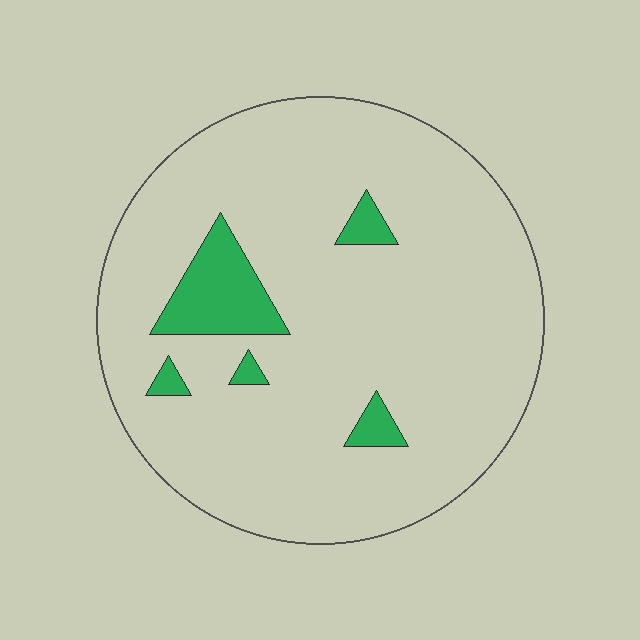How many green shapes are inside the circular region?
5.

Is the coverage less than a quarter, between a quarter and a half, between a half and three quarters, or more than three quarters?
Less than a quarter.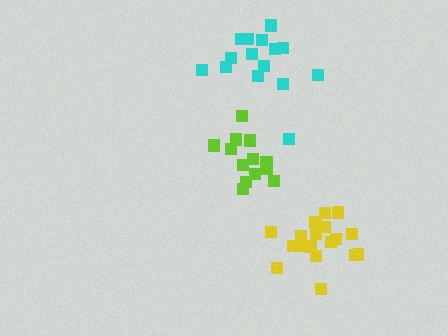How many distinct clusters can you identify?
There are 3 distinct clusters.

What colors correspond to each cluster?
The clusters are colored: cyan, lime, yellow.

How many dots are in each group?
Group 1: 15 dots, Group 2: 13 dots, Group 3: 18 dots (46 total).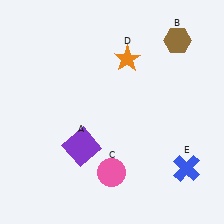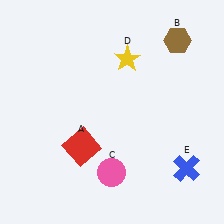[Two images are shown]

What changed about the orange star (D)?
In Image 1, D is orange. In Image 2, it changed to yellow.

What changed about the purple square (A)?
In Image 1, A is purple. In Image 2, it changed to red.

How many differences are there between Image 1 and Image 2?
There are 2 differences between the two images.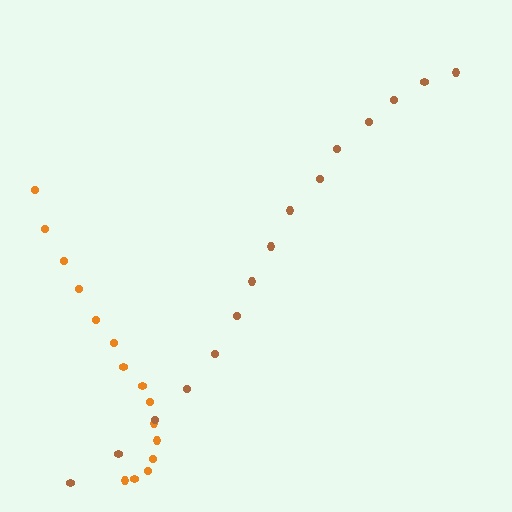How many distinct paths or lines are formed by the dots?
There are 2 distinct paths.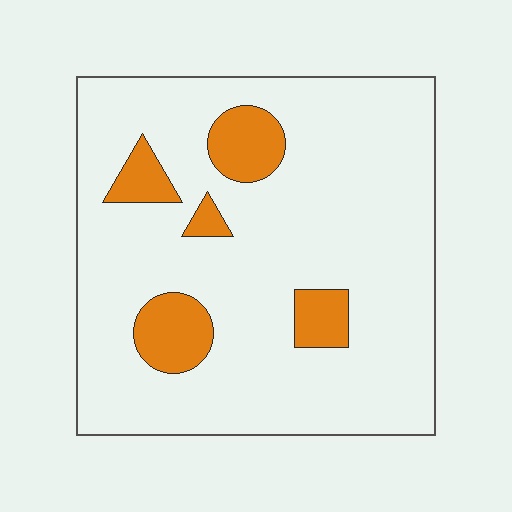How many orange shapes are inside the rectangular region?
5.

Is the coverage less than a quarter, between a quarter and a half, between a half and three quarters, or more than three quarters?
Less than a quarter.